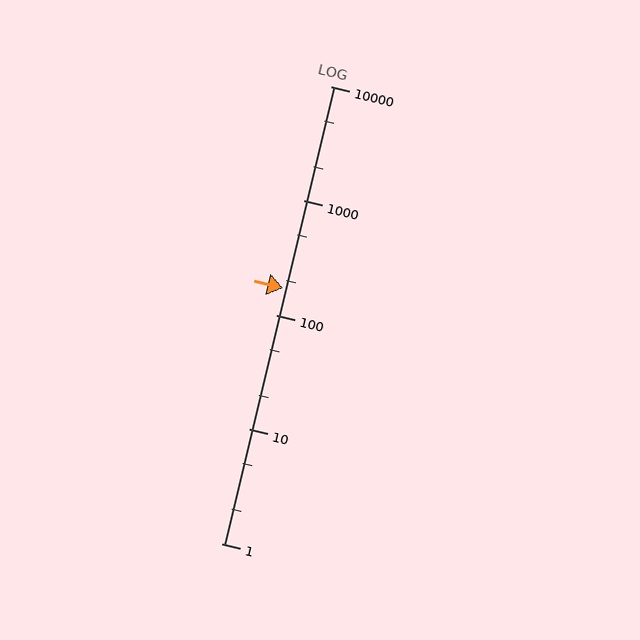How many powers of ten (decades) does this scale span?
The scale spans 4 decades, from 1 to 10000.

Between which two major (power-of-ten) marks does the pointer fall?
The pointer is between 100 and 1000.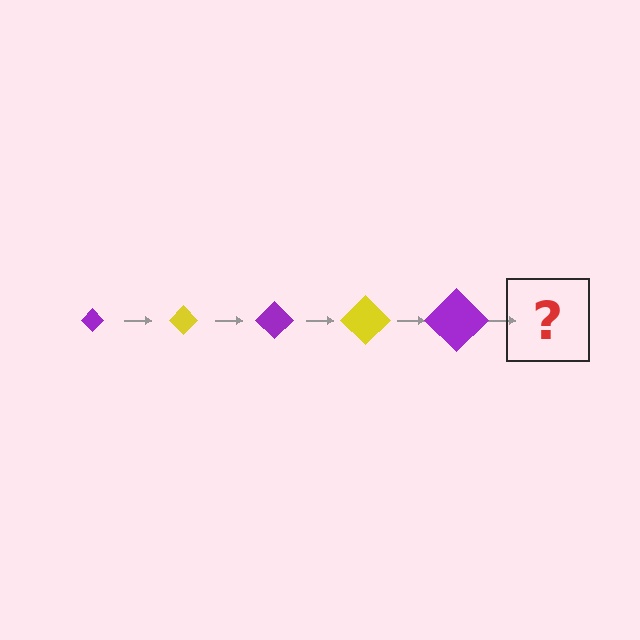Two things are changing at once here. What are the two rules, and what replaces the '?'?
The two rules are that the diamond grows larger each step and the color cycles through purple and yellow. The '?' should be a yellow diamond, larger than the previous one.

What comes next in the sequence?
The next element should be a yellow diamond, larger than the previous one.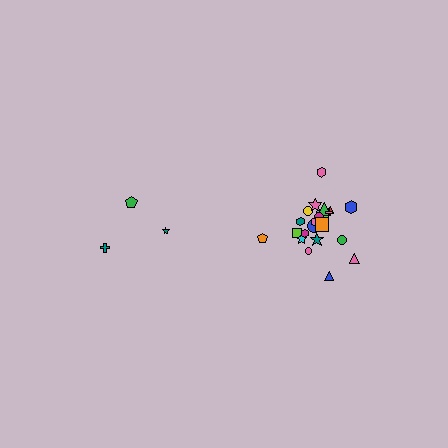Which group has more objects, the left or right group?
The right group.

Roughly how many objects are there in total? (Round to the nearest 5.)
Roughly 30 objects in total.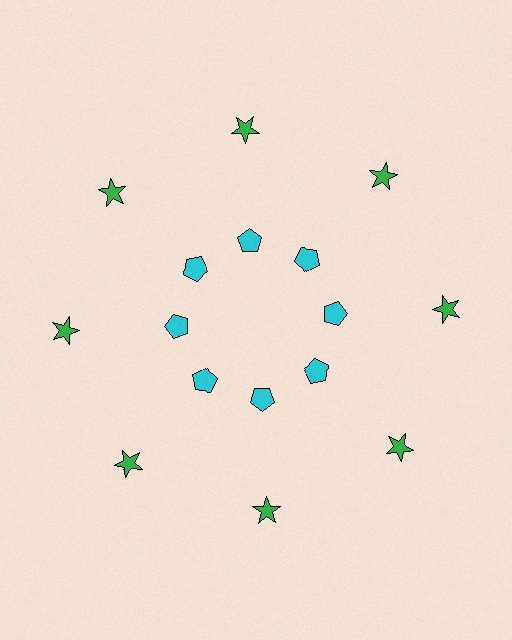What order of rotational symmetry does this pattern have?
This pattern has 8-fold rotational symmetry.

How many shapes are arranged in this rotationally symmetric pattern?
There are 16 shapes, arranged in 8 groups of 2.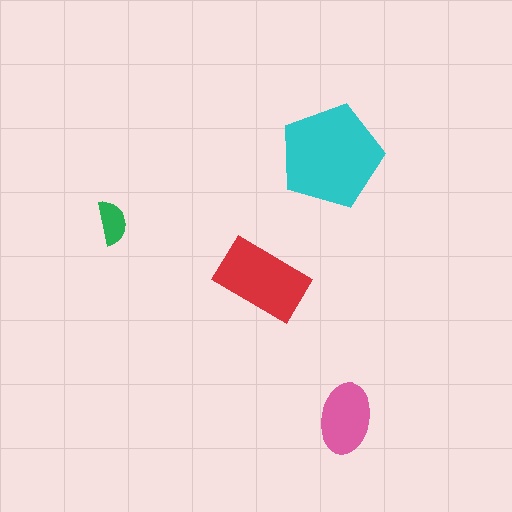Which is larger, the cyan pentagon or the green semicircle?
The cyan pentagon.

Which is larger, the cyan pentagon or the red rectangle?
The cyan pentagon.